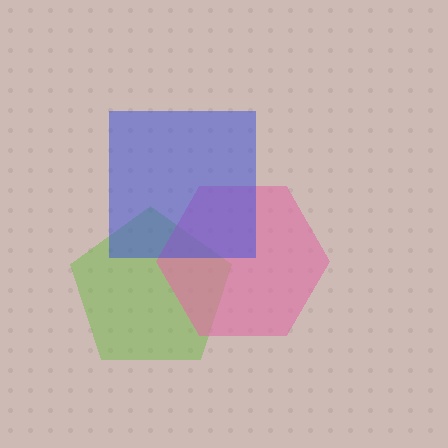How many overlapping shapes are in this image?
There are 3 overlapping shapes in the image.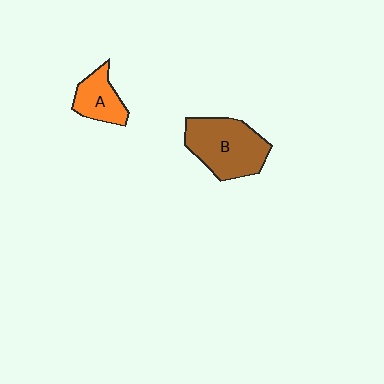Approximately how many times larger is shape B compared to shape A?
Approximately 1.9 times.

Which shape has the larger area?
Shape B (brown).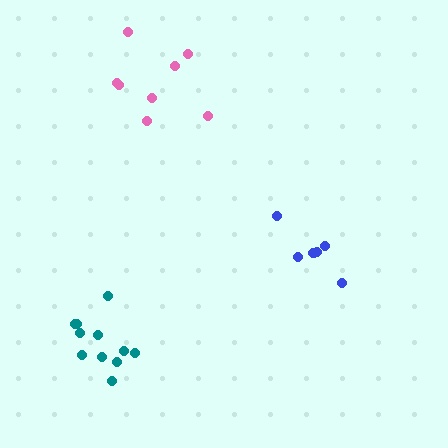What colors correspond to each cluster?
The clusters are colored: blue, teal, pink.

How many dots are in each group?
Group 1: 6 dots, Group 2: 11 dots, Group 3: 8 dots (25 total).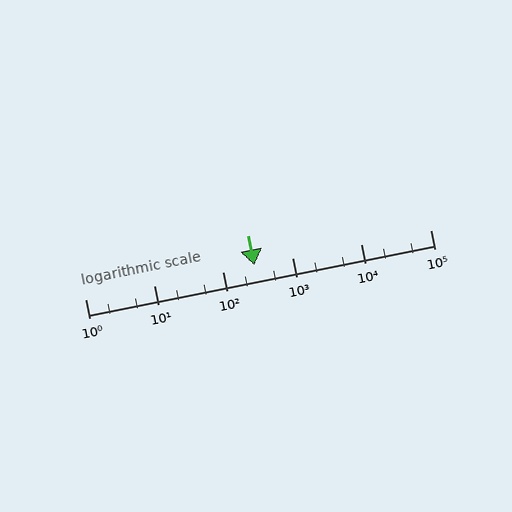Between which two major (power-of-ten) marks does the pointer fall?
The pointer is between 100 and 1000.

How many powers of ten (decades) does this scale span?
The scale spans 5 decades, from 1 to 100000.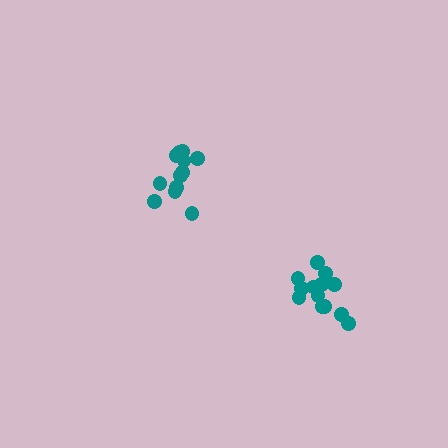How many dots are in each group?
Group 1: 12 dots, Group 2: 13 dots (25 total).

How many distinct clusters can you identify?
There are 2 distinct clusters.